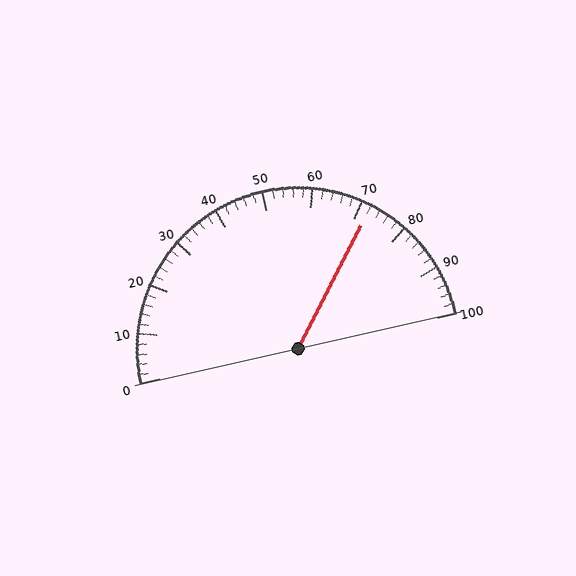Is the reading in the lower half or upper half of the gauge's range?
The reading is in the upper half of the range (0 to 100).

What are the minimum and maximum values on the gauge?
The gauge ranges from 0 to 100.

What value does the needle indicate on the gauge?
The needle indicates approximately 72.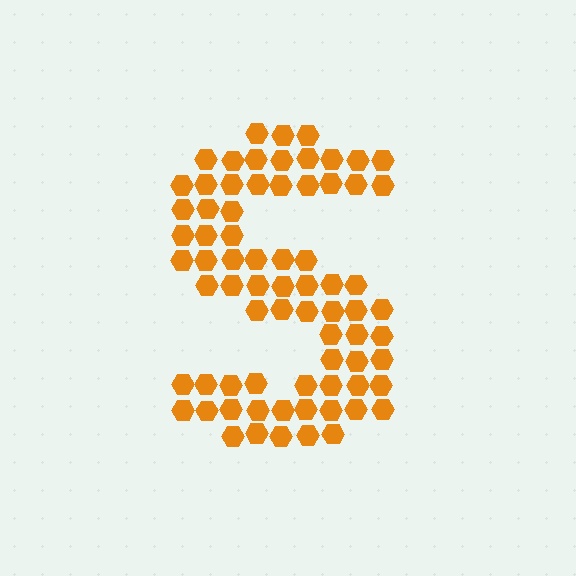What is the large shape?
The large shape is the letter S.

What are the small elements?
The small elements are hexagons.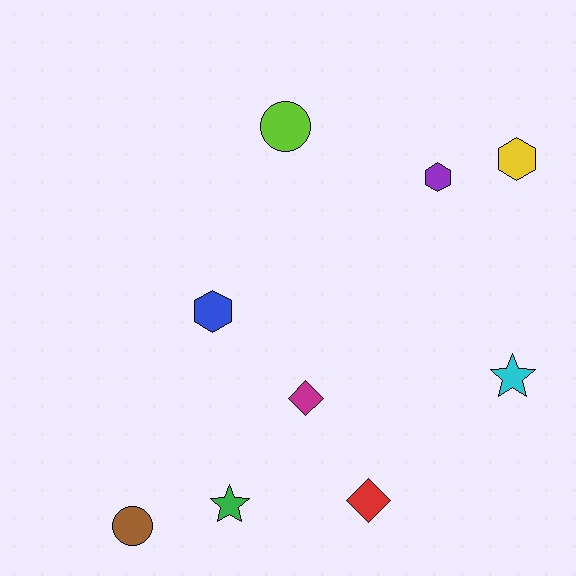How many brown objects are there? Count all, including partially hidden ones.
There is 1 brown object.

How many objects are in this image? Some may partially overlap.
There are 9 objects.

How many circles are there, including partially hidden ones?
There are 2 circles.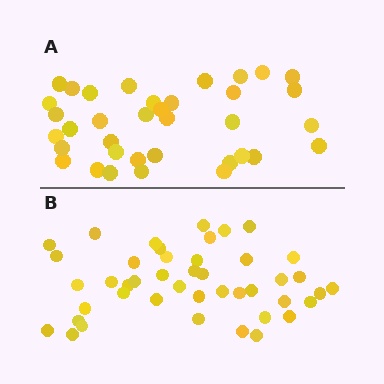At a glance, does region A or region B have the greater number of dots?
Region B (the bottom region) has more dots.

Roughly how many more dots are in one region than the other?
Region B has roughly 8 or so more dots than region A.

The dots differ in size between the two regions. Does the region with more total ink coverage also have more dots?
No. Region A has more total ink coverage because its dots are larger, but region B actually contains more individual dots. Total area can be misleading — the number of items is what matters here.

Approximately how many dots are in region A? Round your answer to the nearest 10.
About 40 dots. (The exact count is 36, which rounds to 40.)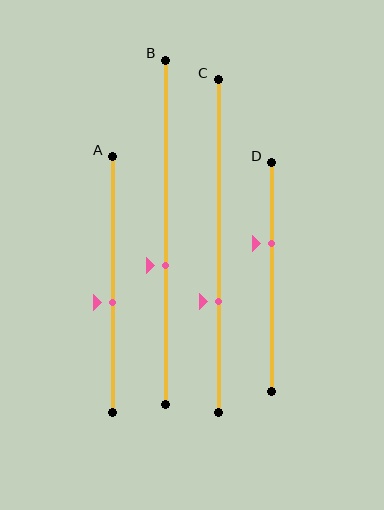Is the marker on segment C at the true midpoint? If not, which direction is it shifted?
No, the marker on segment C is shifted downward by about 17% of the segment length.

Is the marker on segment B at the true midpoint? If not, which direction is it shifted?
No, the marker on segment B is shifted downward by about 10% of the segment length.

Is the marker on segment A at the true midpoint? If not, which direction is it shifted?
No, the marker on segment A is shifted downward by about 7% of the segment length.